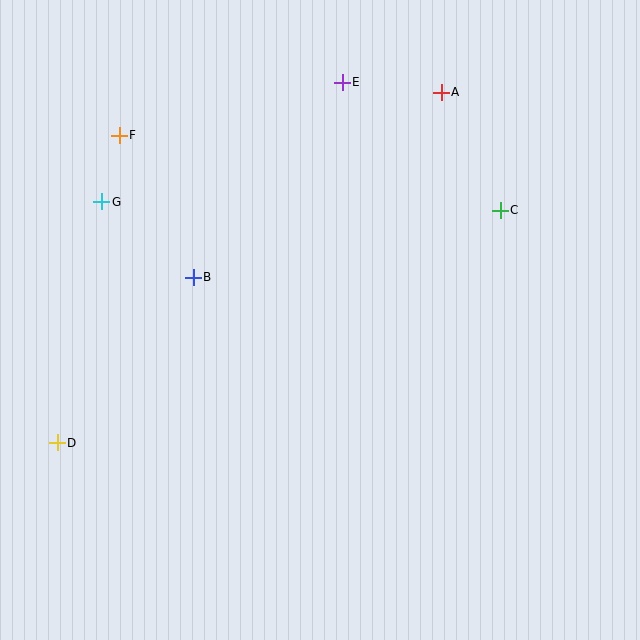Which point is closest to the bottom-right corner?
Point C is closest to the bottom-right corner.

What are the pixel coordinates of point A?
Point A is at (441, 92).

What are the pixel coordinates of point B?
Point B is at (193, 277).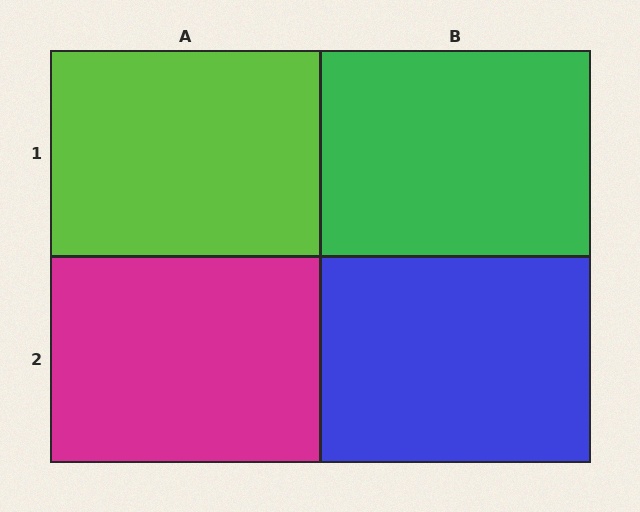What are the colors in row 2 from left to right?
Magenta, blue.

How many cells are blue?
1 cell is blue.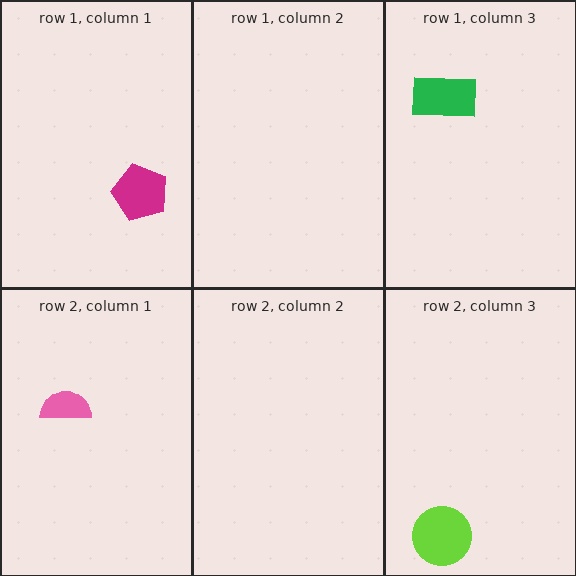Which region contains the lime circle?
The row 2, column 3 region.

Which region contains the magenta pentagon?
The row 1, column 1 region.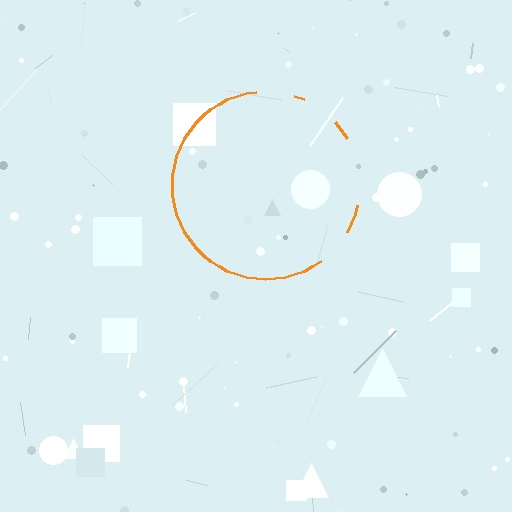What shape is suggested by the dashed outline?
The dashed outline suggests a circle.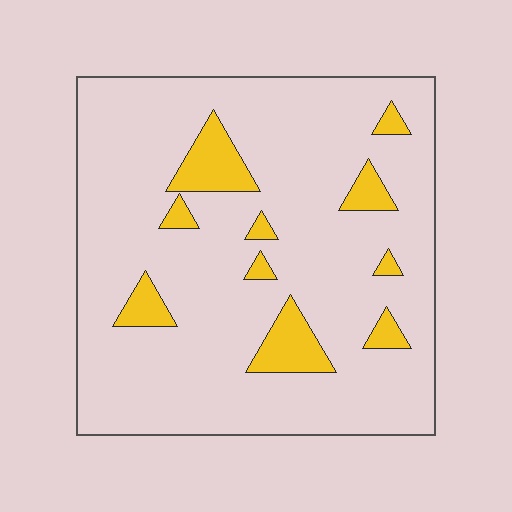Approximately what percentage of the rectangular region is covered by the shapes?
Approximately 10%.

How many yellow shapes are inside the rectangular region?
10.